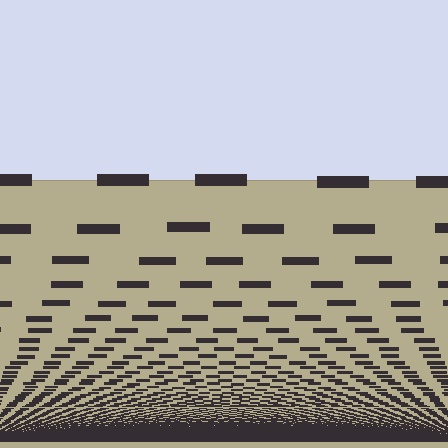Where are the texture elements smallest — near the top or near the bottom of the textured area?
Near the bottom.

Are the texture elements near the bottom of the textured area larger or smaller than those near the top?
Smaller. The gradient is inverted — elements near the bottom are smaller and denser.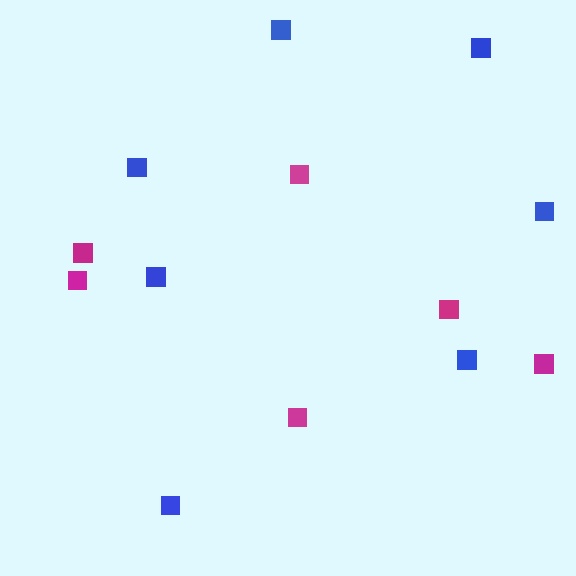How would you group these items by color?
There are 2 groups: one group of blue squares (7) and one group of magenta squares (6).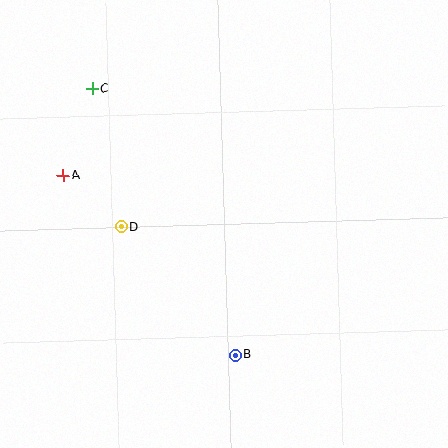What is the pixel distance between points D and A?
The distance between D and A is 78 pixels.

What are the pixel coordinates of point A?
Point A is at (63, 175).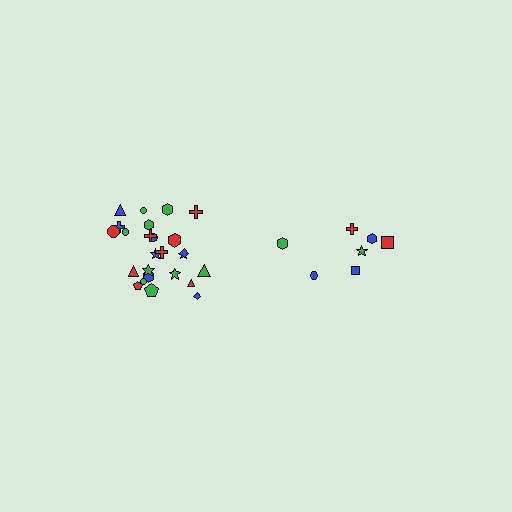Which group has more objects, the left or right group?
The left group.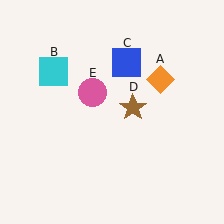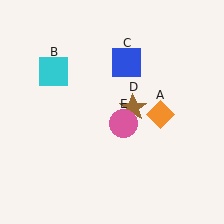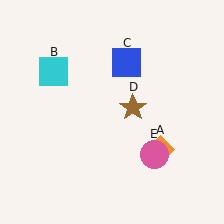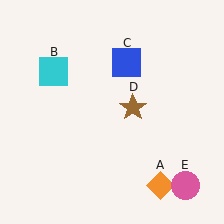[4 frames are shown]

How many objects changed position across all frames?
2 objects changed position: orange diamond (object A), pink circle (object E).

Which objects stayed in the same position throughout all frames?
Cyan square (object B) and blue square (object C) and brown star (object D) remained stationary.